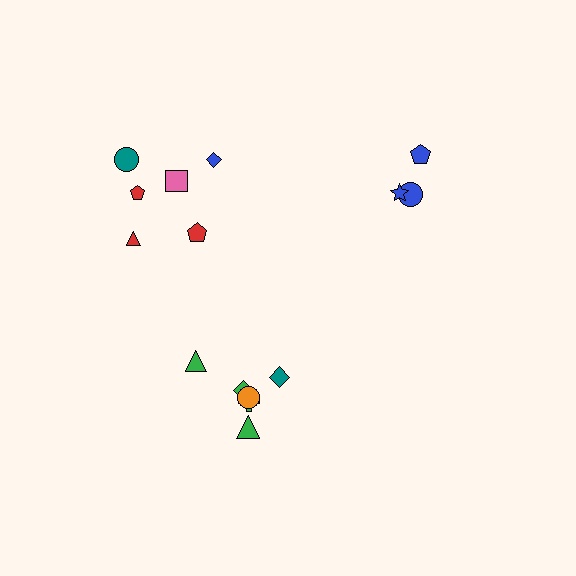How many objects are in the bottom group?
There are 6 objects.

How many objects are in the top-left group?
There are 6 objects.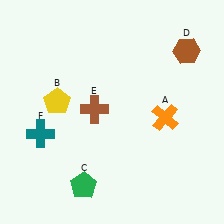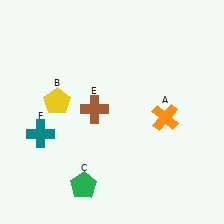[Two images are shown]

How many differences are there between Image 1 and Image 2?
There is 1 difference between the two images.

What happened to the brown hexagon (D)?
The brown hexagon (D) was removed in Image 2. It was in the top-right area of Image 1.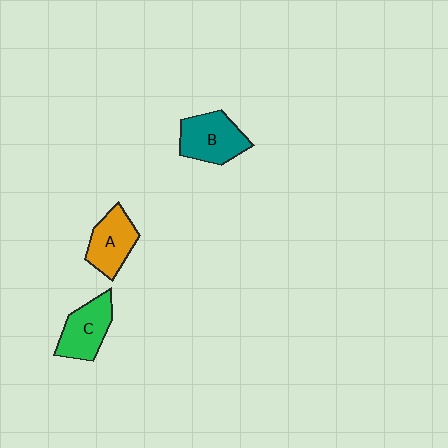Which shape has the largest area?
Shape B (teal).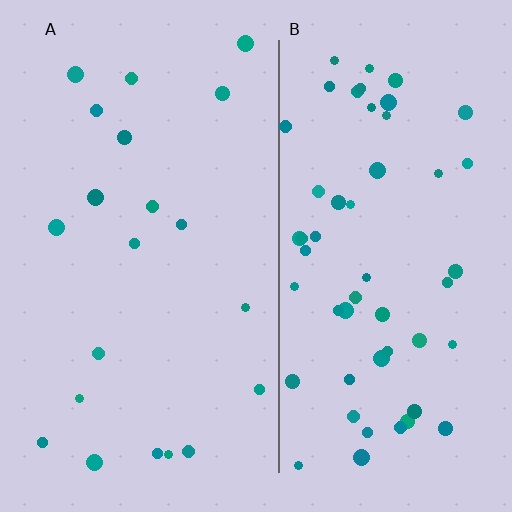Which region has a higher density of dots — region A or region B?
B (the right).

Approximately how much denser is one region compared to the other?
Approximately 2.7× — region B over region A.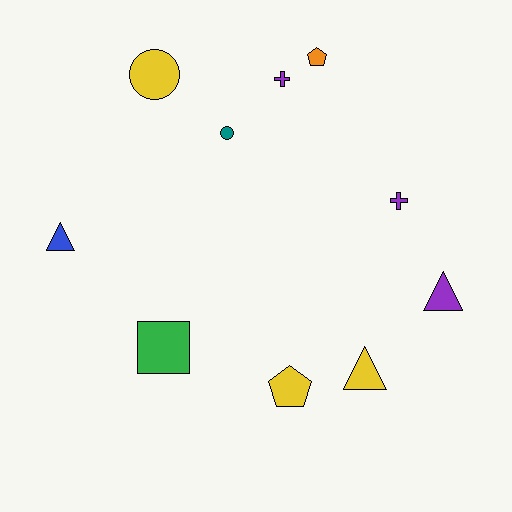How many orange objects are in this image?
There is 1 orange object.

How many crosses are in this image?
There are 2 crosses.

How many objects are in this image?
There are 10 objects.